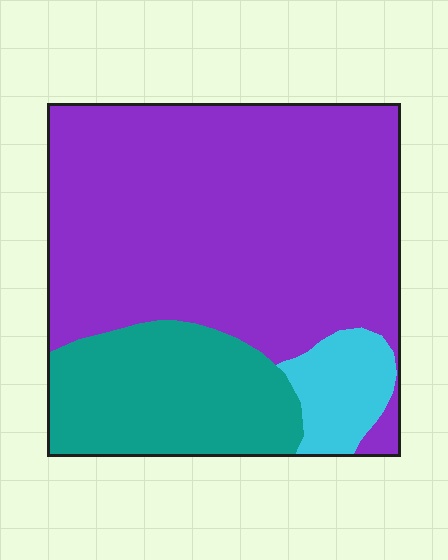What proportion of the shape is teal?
Teal covers roughly 25% of the shape.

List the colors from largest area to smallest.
From largest to smallest: purple, teal, cyan.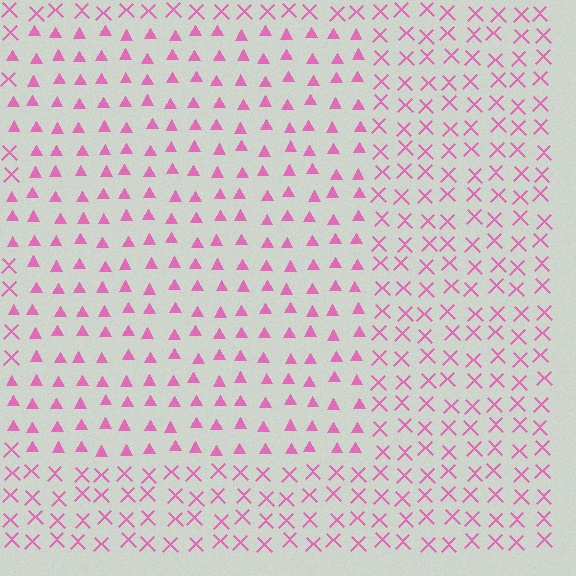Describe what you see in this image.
The image is filled with small pink elements arranged in a uniform grid. A rectangle-shaped region contains triangles, while the surrounding area contains X marks. The boundary is defined purely by the change in element shape.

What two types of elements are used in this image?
The image uses triangles inside the rectangle region and X marks outside it.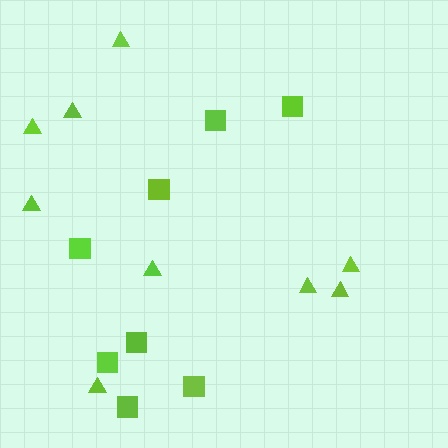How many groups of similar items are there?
There are 2 groups: one group of squares (8) and one group of triangles (9).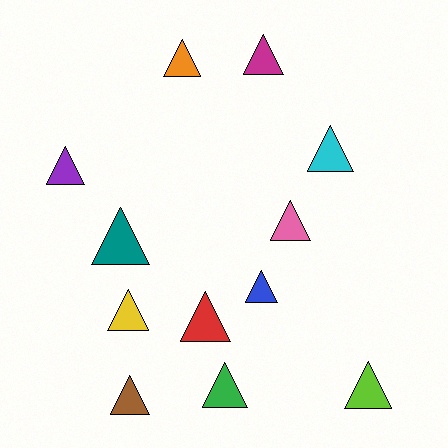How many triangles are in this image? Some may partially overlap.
There are 12 triangles.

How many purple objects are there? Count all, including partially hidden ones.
There is 1 purple object.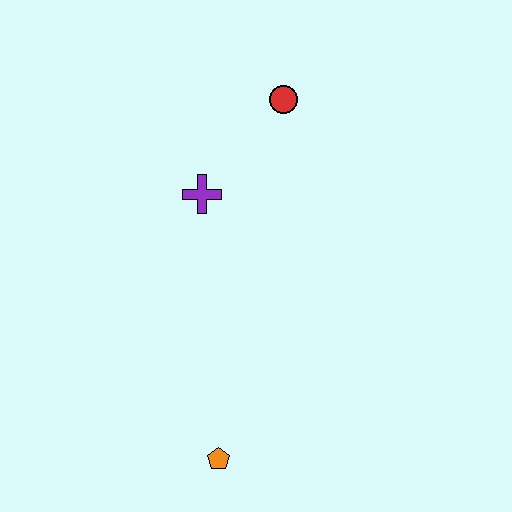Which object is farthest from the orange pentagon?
The red circle is farthest from the orange pentagon.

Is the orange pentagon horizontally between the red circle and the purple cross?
Yes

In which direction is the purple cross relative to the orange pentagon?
The purple cross is above the orange pentagon.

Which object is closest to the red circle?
The purple cross is closest to the red circle.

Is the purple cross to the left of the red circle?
Yes